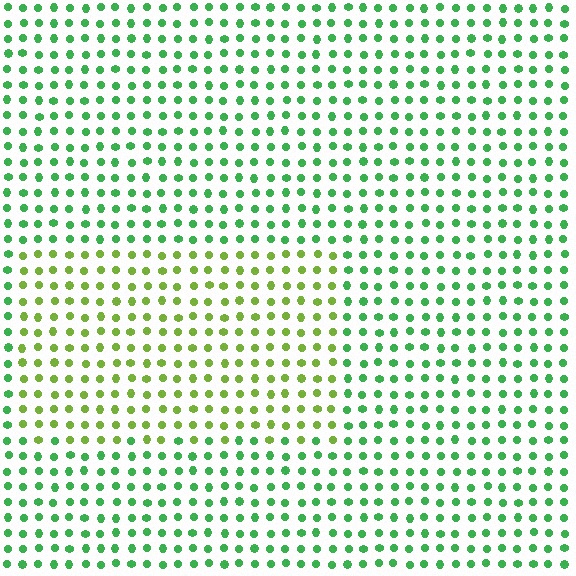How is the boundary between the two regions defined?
The boundary is defined purely by a slight shift in hue (about 40 degrees). Spacing, size, and orientation are identical on both sides.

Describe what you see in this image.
The image is filled with small green elements in a uniform arrangement. A rectangle-shaped region is visible where the elements are tinted to a slightly different hue, forming a subtle color boundary.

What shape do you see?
I see a rectangle.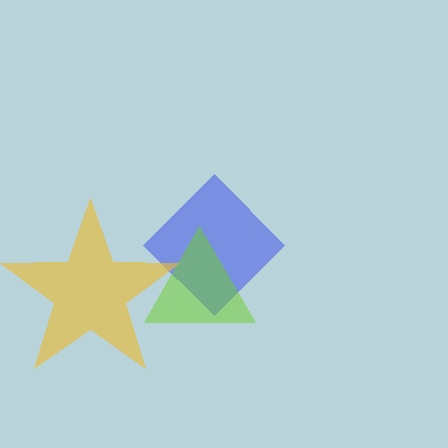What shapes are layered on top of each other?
The layered shapes are: a blue diamond, a yellow star, a lime triangle.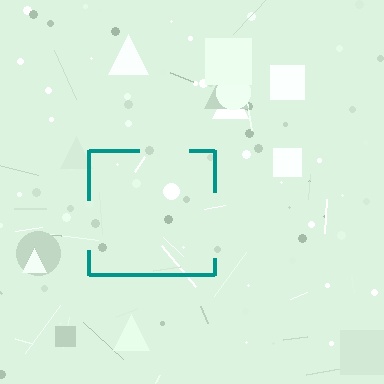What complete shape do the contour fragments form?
The contour fragments form a square.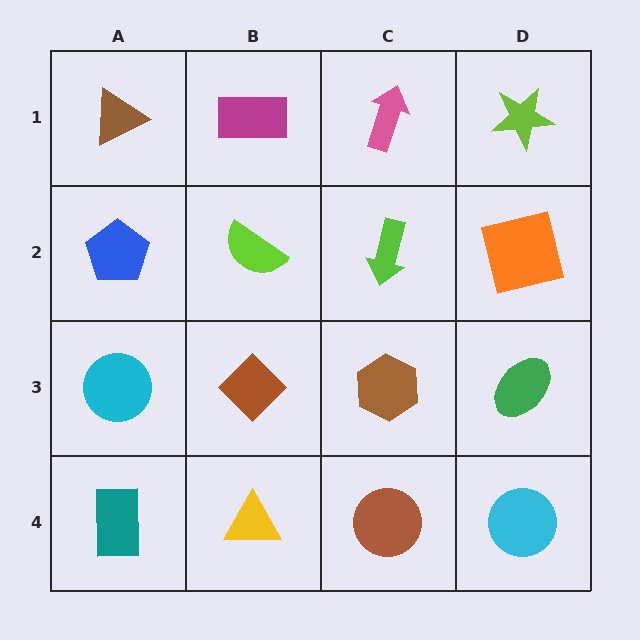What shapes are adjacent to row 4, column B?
A brown diamond (row 3, column B), a teal rectangle (row 4, column A), a brown circle (row 4, column C).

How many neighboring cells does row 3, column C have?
4.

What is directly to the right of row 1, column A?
A magenta rectangle.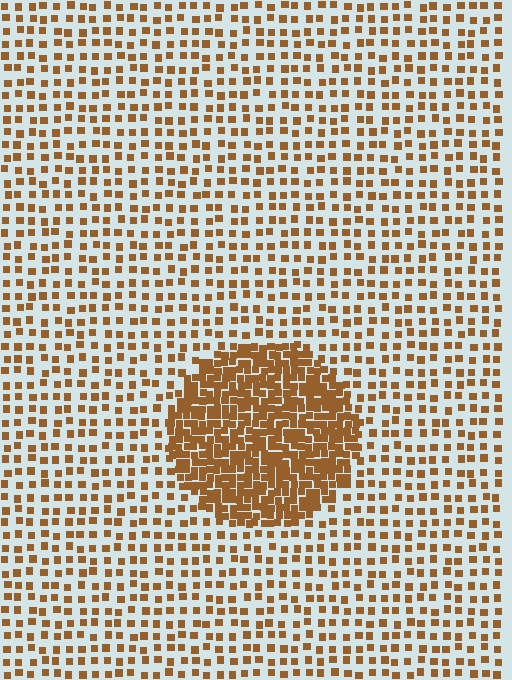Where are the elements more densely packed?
The elements are more densely packed inside the circle boundary.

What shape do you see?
I see a circle.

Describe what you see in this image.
The image contains small brown elements arranged at two different densities. A circle-shaped region is visible where the elements are more densely packed than the surrounding area.